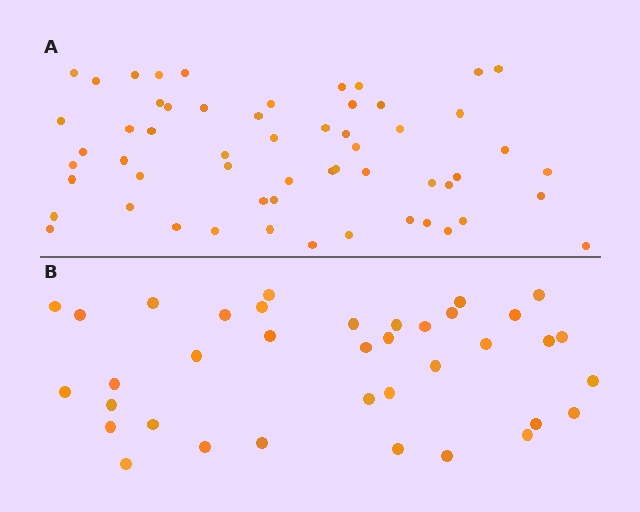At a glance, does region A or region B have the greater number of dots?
Region A (the top region) has more dots.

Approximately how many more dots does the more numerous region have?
Region A has approximately 20 more dots than region B.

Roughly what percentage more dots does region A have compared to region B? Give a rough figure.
About 55% more.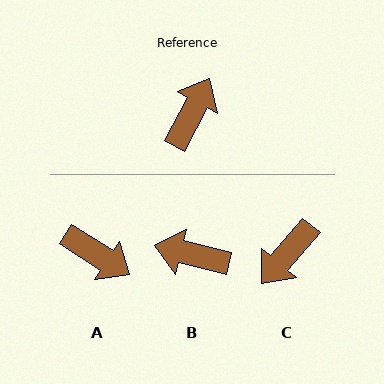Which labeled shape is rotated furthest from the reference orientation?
C, about 168 degrees away.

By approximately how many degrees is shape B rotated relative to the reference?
Approximately 105 degrees counter-clockwise.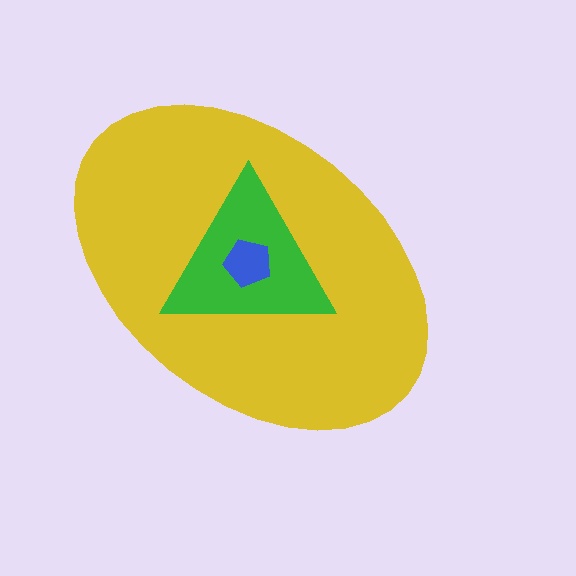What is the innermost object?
The blue pentagon.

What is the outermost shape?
The yellow ellipse.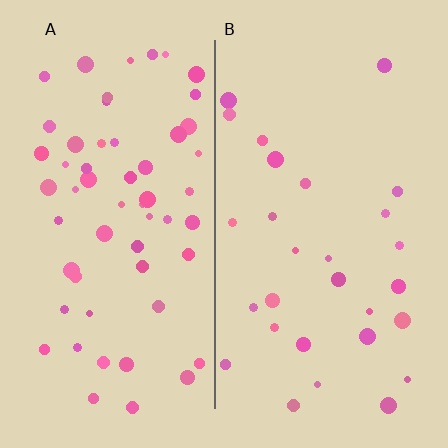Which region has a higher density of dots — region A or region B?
A (the left).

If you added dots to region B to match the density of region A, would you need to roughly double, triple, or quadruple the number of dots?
Approximately double.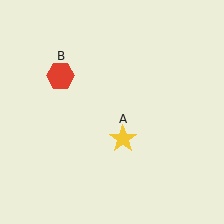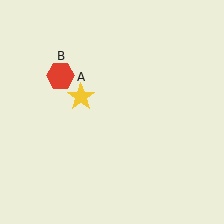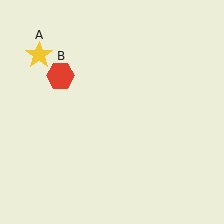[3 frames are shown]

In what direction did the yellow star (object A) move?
The yellow star (object A) moved up and to the left.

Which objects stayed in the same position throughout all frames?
Red hexagon (object B) remained stationary.